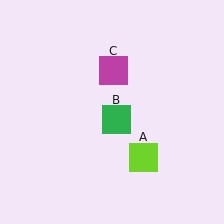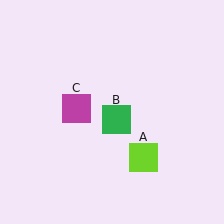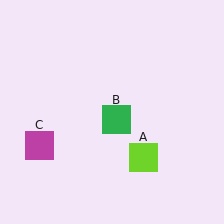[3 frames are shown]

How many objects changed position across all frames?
1 object changed position: magenta square (object C).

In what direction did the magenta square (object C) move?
The magenta square (object C) moved down and to the left.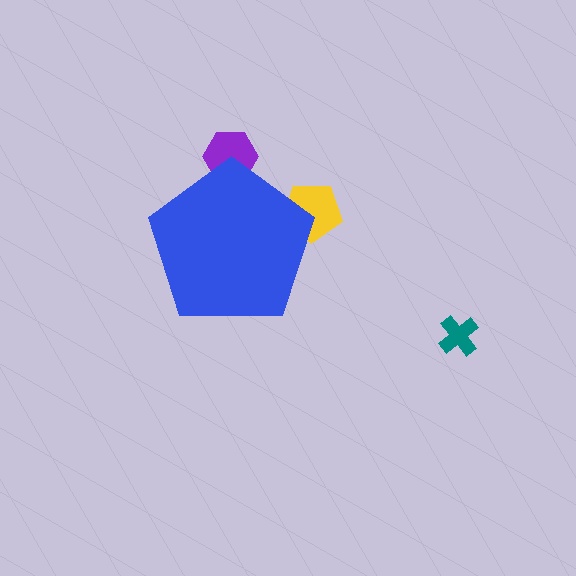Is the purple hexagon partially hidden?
Yes, the purple hexagon is partially hidden behind the blue pentagon.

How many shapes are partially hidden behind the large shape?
2 shapes are partially hidden.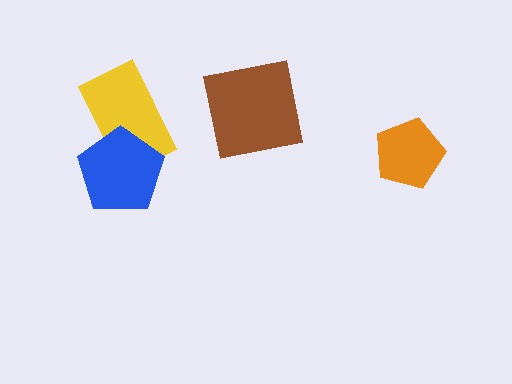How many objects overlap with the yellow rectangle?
1 object overlaps with the yellow rectangle.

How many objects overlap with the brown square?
0 objects overlap with the brown square.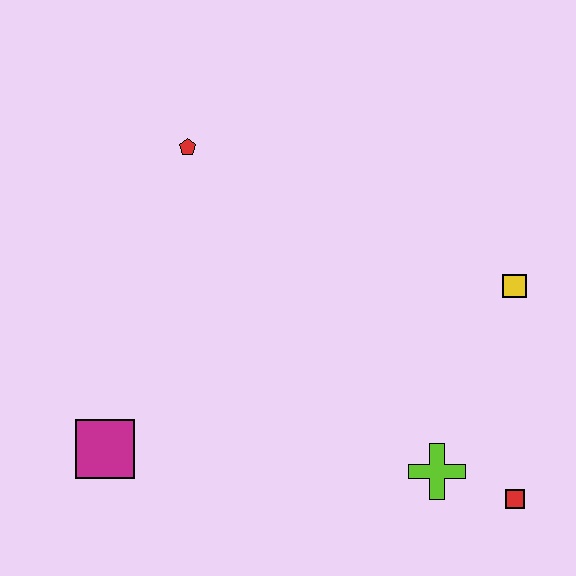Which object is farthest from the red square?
The red pentagon is farthest from the red square.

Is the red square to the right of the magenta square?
Yes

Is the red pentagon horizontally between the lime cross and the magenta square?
Yes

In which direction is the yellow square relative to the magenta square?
The yellow square is to the right of the magenta square.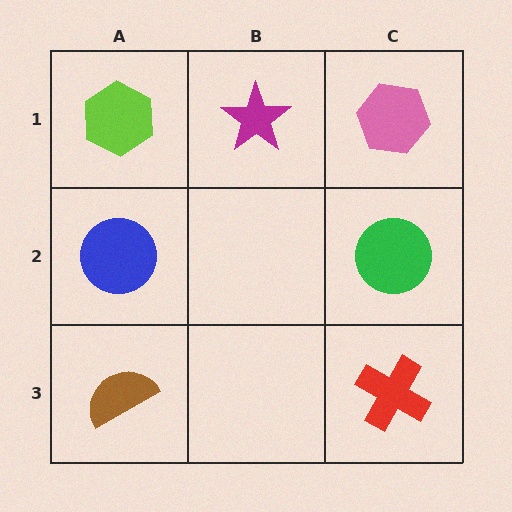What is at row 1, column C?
A pink hexagon.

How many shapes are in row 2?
2 shapes.